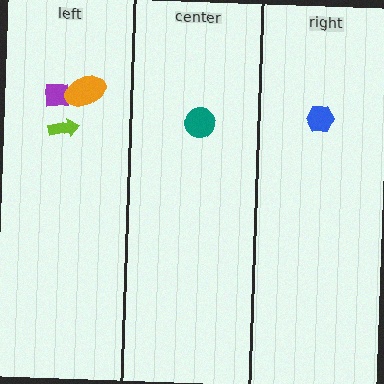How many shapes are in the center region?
1.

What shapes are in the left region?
The purple square, the orange ellipse, the lime arrow.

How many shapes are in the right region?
1.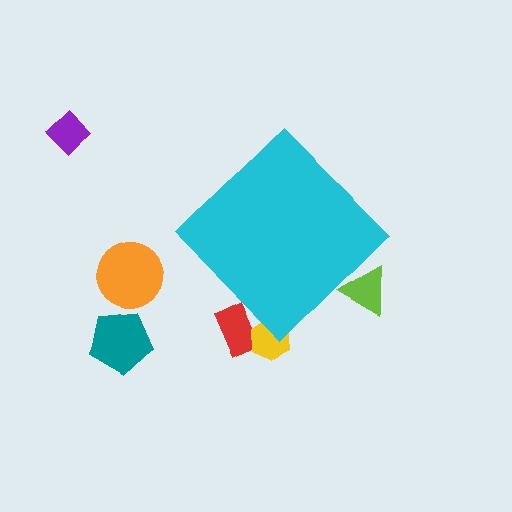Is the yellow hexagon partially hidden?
Yes, the yellow hexagon is partially hidden behind the cyan diamond.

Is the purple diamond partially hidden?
No, the purple diamond is fully visible.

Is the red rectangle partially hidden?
Yes, the red rectangle is partially hidden behind the cyan diamond.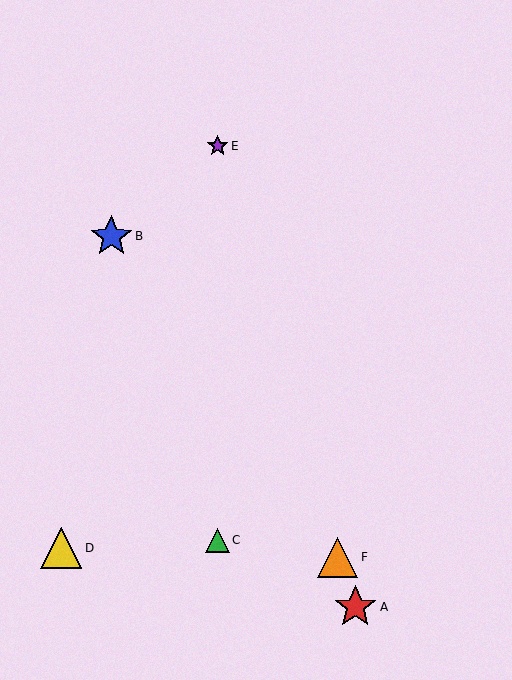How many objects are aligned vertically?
2 objects (C, E) are aligned vertically.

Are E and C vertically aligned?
Yes, both are at x≈218.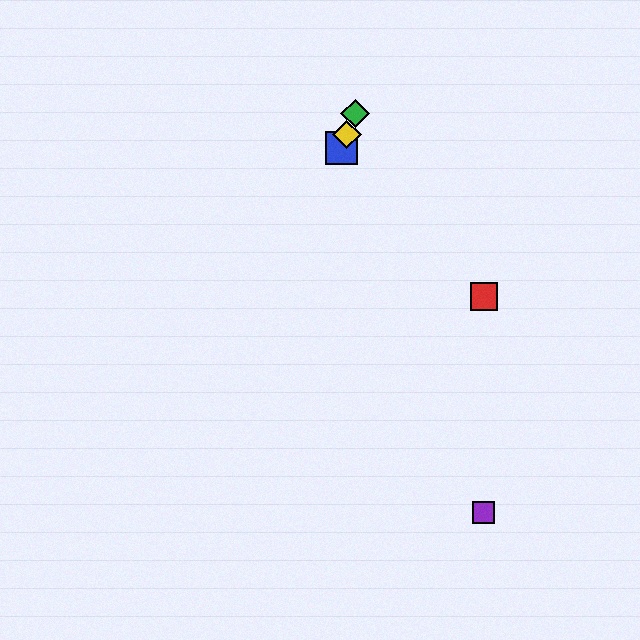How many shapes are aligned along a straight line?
3 shapes (the blue square, the green diamond, the yellow diamond) are aligned along a straight line.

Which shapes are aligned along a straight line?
The blue square, the green diamond, the yellow diamond are aligned along a straight line.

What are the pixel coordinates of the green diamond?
The green diamond is at (355, 114).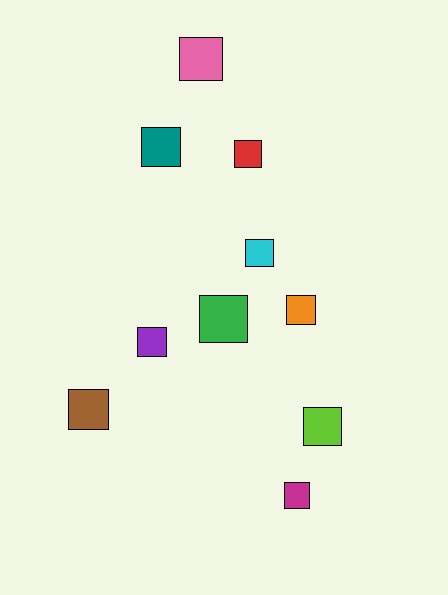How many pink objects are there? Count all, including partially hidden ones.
There is 1 pink object.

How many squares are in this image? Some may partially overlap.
There are 10 squares.